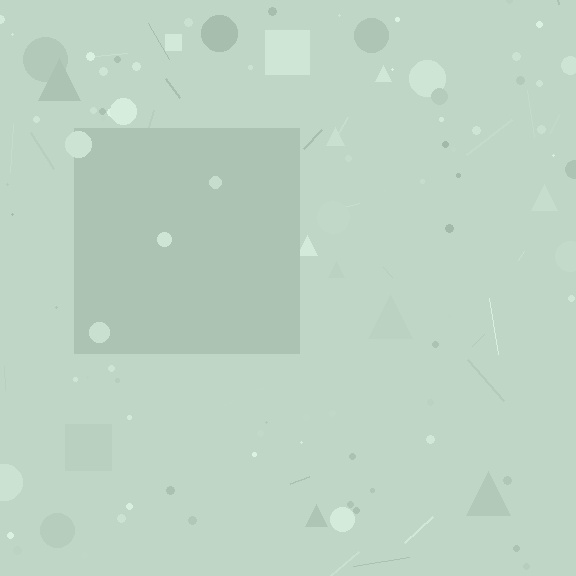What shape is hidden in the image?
A square is hidden in the image.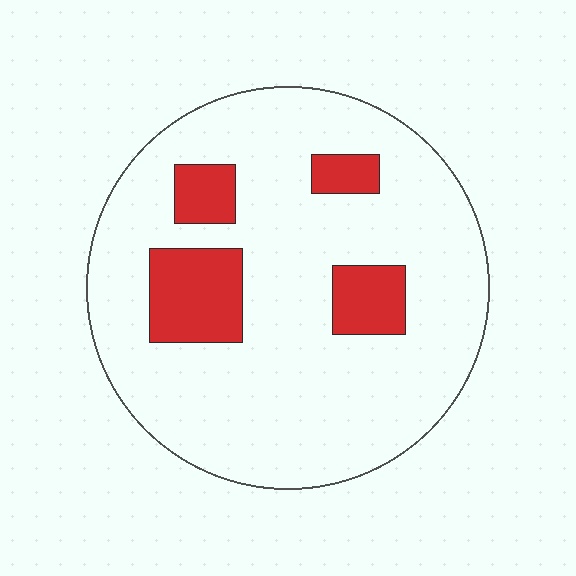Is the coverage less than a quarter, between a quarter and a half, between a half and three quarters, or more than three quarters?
Less than a quarter.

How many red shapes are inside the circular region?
4.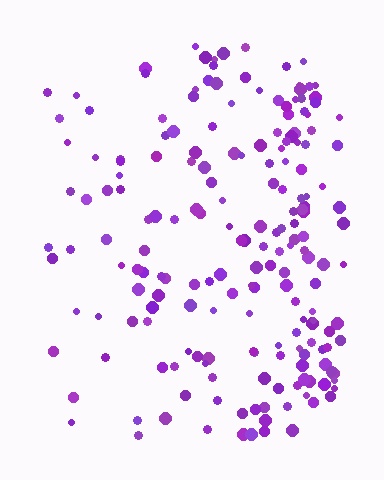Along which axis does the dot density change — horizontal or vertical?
Horizontal.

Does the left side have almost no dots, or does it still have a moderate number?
Still a moderate number, just noticeably fewer than the right.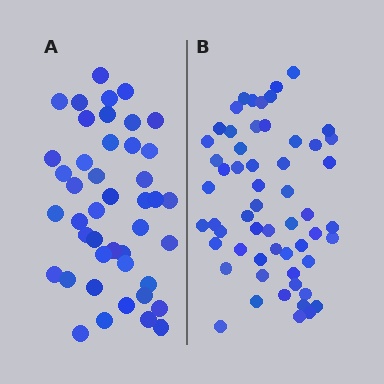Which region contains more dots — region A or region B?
Region B (the right region) has more dots.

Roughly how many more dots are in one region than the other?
Region B has approximately 15 more dots than region A.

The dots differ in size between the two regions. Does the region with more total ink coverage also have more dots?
No. Region A has more total ink coverage because its dots are larger, but region B actually contains more individual dots. Total area can be misleading — the number of items is what matters here.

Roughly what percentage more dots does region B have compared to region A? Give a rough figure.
About 30% more.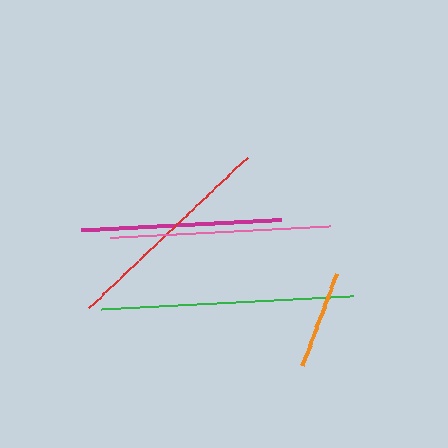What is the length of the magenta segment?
The magenta segment is approximately 200 pixels long.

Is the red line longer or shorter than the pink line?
The pink line is longer than the red line.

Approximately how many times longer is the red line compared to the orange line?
The red line is approximately 2.2 times the length of the orange line.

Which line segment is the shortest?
The orange line is the shortest at approximately 98 pixels.